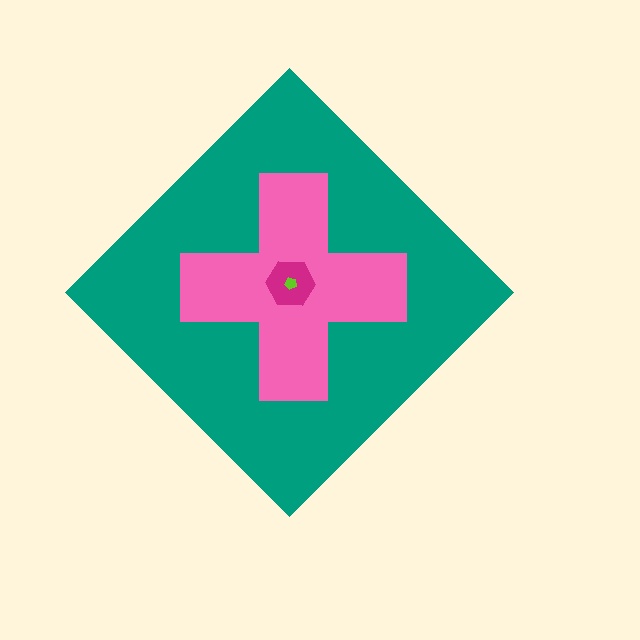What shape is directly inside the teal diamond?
The pink cross.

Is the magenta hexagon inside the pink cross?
Yes.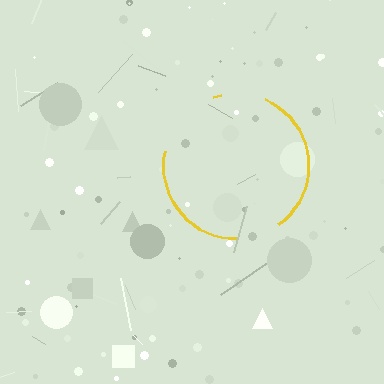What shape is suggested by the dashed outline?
The dashed outline suggests a circle.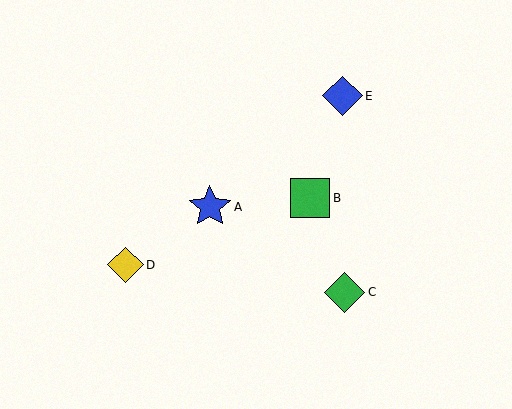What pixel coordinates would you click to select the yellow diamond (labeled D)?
Click at (125, 265) to select the yellow diamond D.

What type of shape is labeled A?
Shape A is a blue star.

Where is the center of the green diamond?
The center of the green diamond is at (345, 292).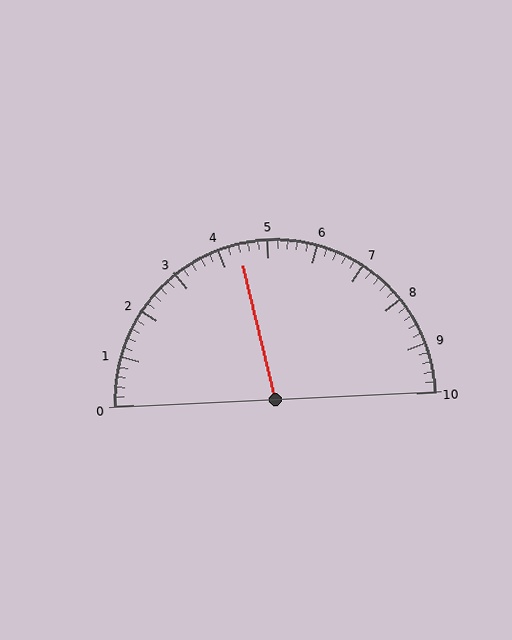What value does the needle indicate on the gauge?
The needle indicates approximately 4.4.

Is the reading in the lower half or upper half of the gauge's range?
The reading is in the lower half of the range (0 to 10).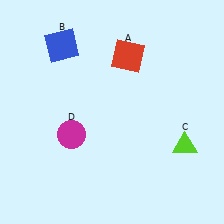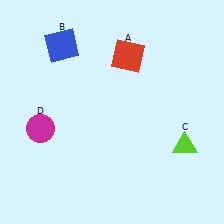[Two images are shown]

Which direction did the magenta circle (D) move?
The magenta circle (D) moved left.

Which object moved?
The magenta circle (D) moved left.